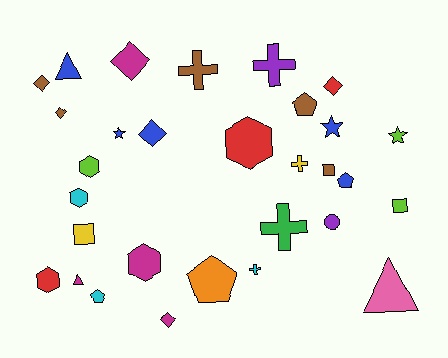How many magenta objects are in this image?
There are 4 magenta objects.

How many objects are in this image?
There are 30 objects.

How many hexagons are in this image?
There are 5 hexagons.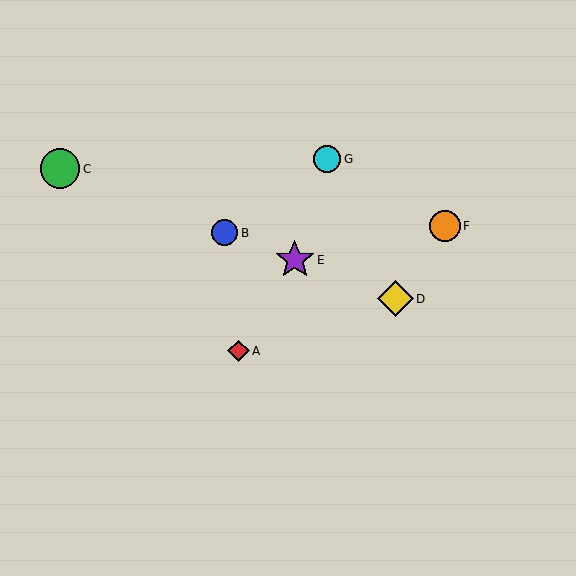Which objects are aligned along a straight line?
Objects B, C, D, E are aligned along a straight line.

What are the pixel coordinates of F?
Object F is at (445, 226).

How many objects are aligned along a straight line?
4 objects (B, C, D, E) are aligned along a straight line.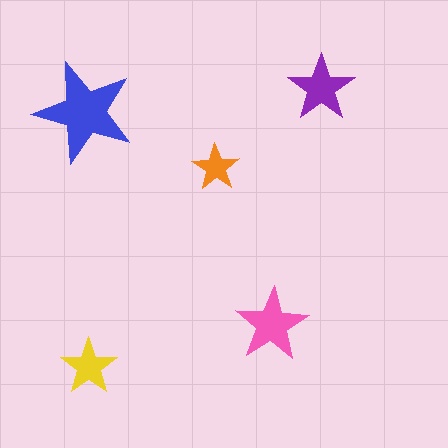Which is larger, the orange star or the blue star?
The blue one.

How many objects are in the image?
There are 5 objects in the image.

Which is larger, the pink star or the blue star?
The blue one.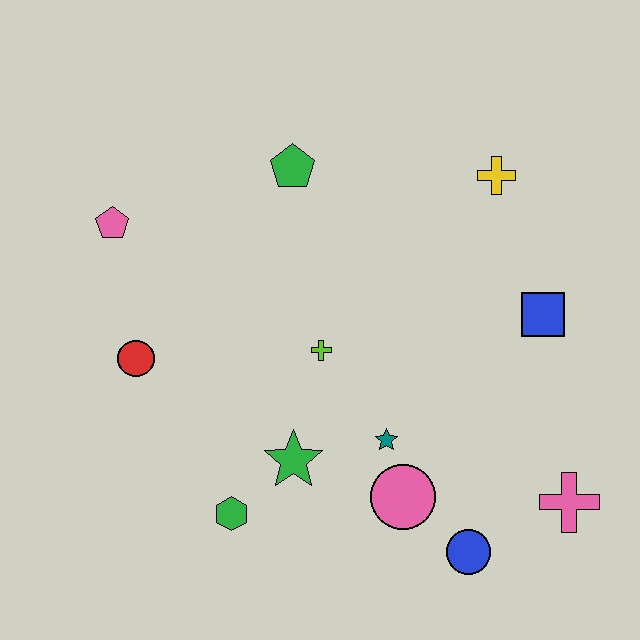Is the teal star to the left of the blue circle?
Yes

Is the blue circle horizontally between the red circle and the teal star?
No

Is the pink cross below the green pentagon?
Yes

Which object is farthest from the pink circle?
The pink pentagon is farthest from the pink circle.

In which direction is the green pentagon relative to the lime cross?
The green pentagon is above the lime cross.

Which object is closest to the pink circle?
The teal star is closest to the pink circle.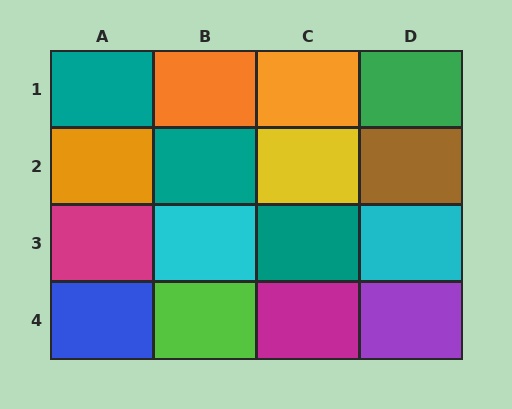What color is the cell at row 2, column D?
Brown.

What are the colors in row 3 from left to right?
Magenta, cyan, teal, cyan.